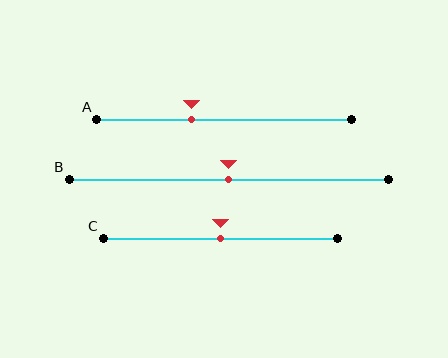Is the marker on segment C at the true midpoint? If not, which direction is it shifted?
Yes, the marker on segment C is at the true midpoint.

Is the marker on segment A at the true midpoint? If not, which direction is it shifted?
No, the marker on segment A is shifted to the left by about 13% of the segment length.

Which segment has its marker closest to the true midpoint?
Segment B has its marker closest to the true midpoint.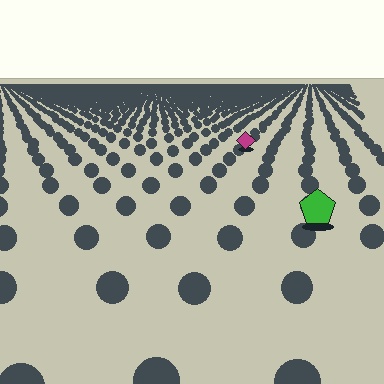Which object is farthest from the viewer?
The magenta diamond is farthest from the viewer. It appears smaller and the ground texture around it is denser.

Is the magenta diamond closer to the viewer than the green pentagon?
No. The green pentagon is closer — you can tell from the texture gradient: the ground texture is coarser near it.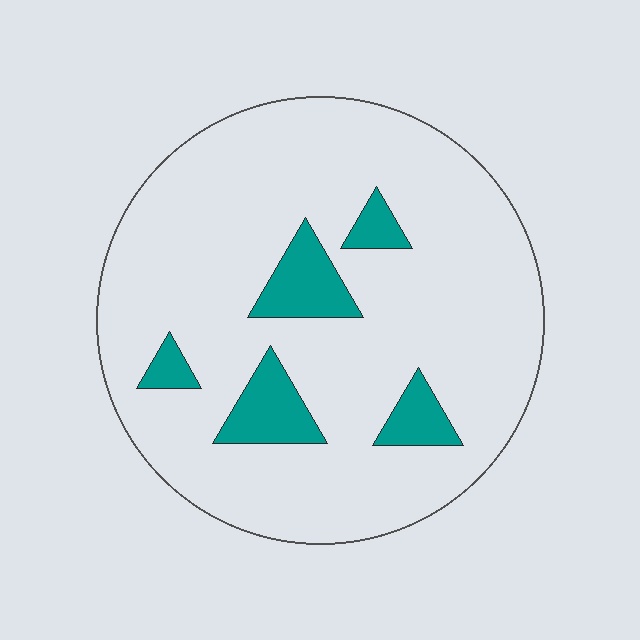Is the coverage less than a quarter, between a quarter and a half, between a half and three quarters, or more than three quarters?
Less than a quarter.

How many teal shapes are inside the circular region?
5.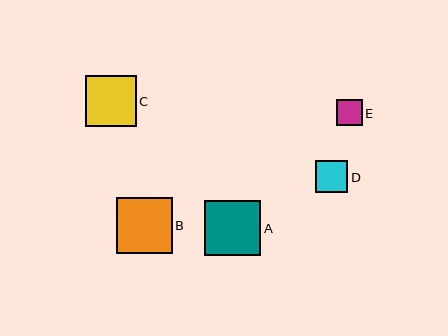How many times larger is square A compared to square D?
Square A is approximately 1.7 times the size of square D.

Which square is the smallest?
Square E is the smallest with a size of approximately 26 pixels.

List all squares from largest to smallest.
From largest to smallest: B, A, C, D, E.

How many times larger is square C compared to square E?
Square C is approximately 2.0 times the size of square E.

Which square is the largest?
Square B is the largest with a size of approximately 56 pixels.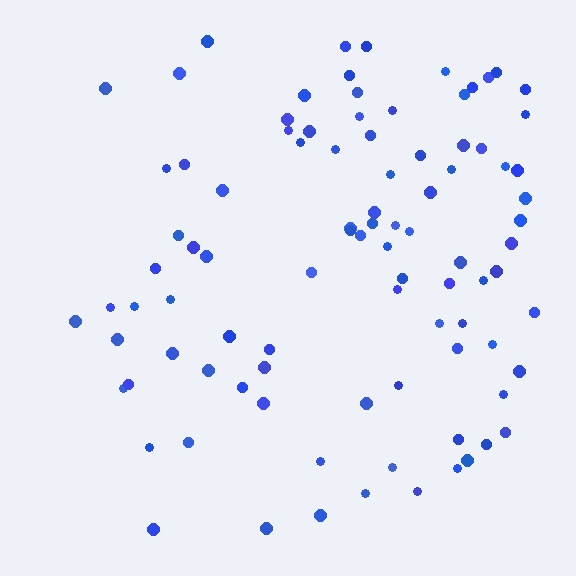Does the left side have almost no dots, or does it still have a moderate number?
Still a moderate number, just noticeably fewer than the right.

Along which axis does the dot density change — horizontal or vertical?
Horizontal.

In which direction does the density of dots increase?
From left to right, with the right side densest.